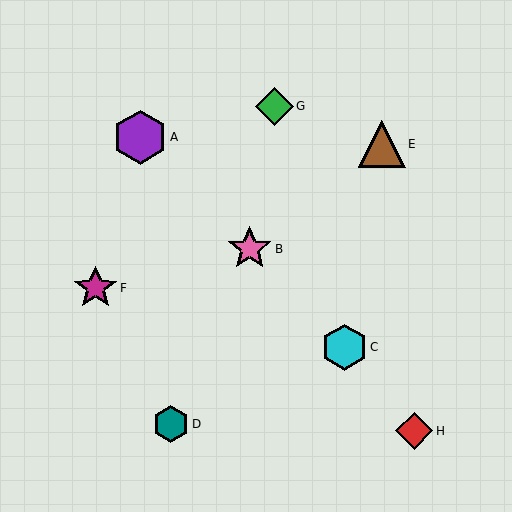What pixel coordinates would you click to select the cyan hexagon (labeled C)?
Click at (344, 347) to select the cyan hexagon C.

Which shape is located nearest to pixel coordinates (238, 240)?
The pink star (labeled B) at (250, 249) is nearest to that location.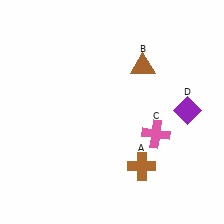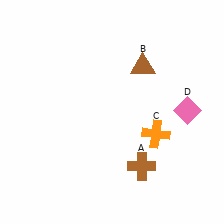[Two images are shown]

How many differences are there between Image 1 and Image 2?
There are 2 differences between the two images.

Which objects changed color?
C changed from pink to orange. D changed from purple to pink.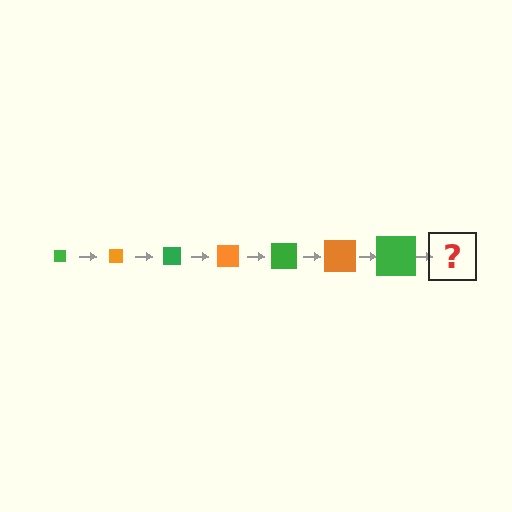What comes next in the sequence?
The next element should be an orange square, larger than the previous one.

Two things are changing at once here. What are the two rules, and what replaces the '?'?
The two rules are that the square grows larger each step and the color cycles through green and orange. The '?' should be an orange square, larger than the previous one.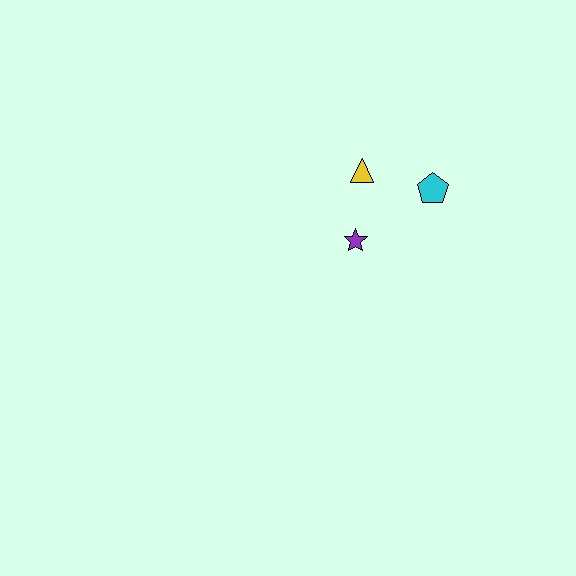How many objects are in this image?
There are 3 objects.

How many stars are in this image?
There is 1 star.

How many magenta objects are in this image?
There are no magenta objects.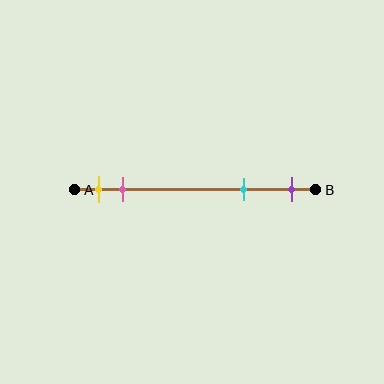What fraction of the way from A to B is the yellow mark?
The yellow mark is approximately 10% (0.1) of the way from A to B.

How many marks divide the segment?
There are 4 marks dividing the segment.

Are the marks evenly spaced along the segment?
No, the marks are not evenly spaced.